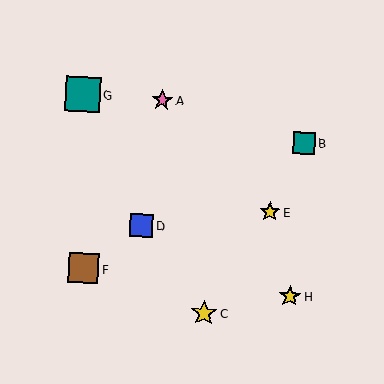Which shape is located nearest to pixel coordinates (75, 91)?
The teal square (labeled G) at (83, 94) is nearest to that location.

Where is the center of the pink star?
The center of the pink star is at (162, 100).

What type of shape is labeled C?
Shape C is a yellow star.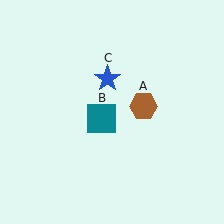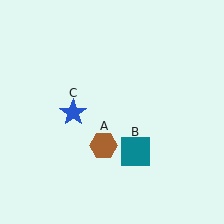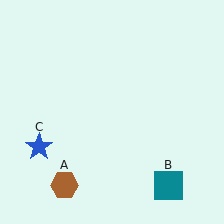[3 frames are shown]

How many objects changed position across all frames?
3 objects changed position: brown hexagon (object A), teal square (object B), blue star (object C).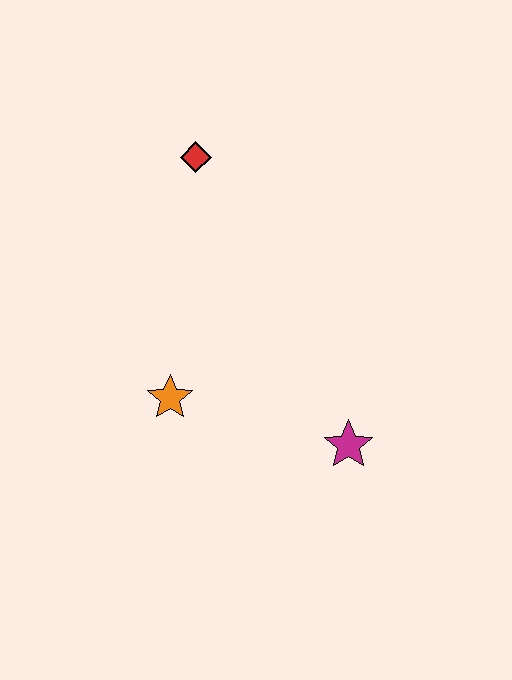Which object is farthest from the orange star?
The red diamond is farthest from the orange star.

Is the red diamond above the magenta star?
Yes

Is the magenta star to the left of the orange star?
No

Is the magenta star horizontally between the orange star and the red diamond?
No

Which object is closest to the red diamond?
The orange star is closest to the red diamond.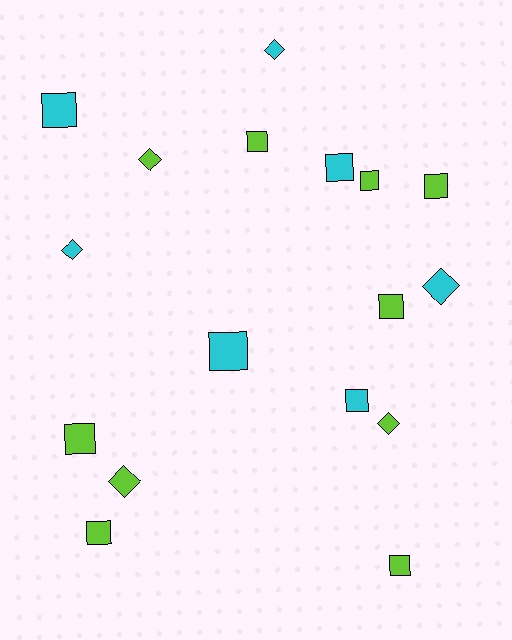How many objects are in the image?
There are 17 objects.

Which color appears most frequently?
Lime, with 10 objects.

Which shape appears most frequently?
Square, with 11 objects.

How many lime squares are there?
There are 7 lime squares.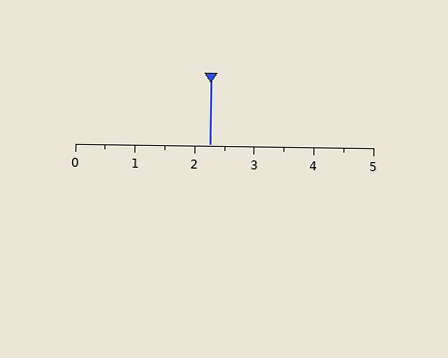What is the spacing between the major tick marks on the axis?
The major ticks are spaced 1 apart.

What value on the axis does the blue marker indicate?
The marker indicates approximately 2.2.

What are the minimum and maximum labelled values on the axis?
The axis runs from 0 to 5.